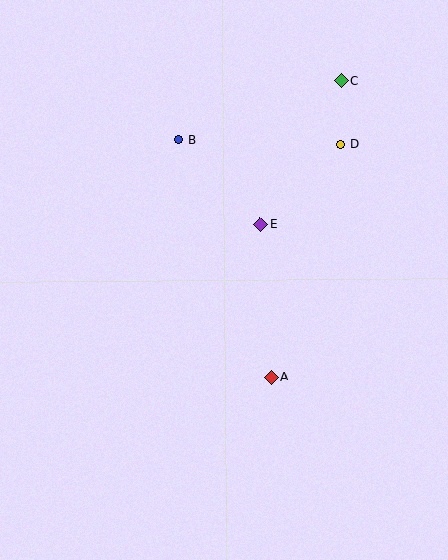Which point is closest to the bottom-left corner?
Point A is closest to the bottom-left corner.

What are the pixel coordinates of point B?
Point B is at (179, 140).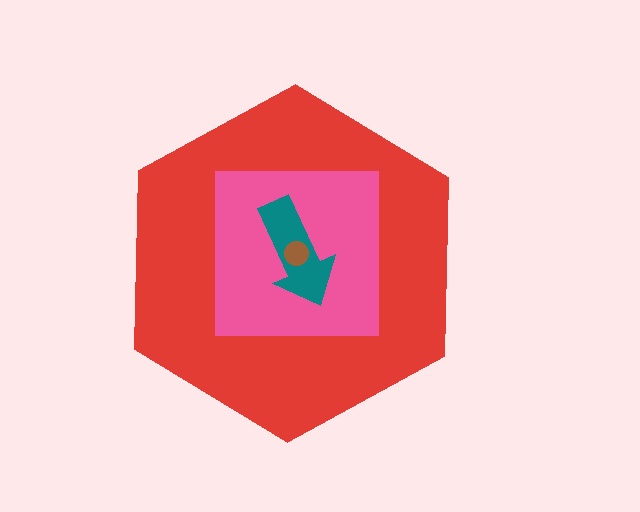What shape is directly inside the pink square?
The teal arrow.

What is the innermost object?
The brown circle.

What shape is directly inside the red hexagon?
The pink square.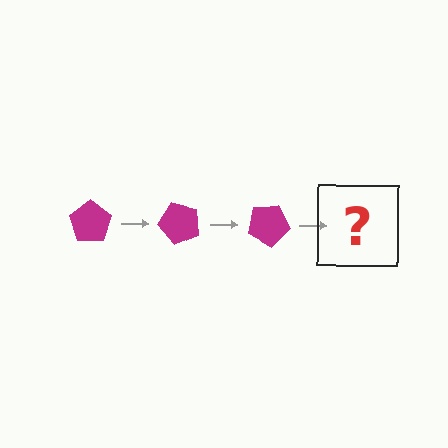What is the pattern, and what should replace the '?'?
The pattern is that the pentagon rotates 50 degrees each step. The '?' should be a magenta pentagon rotated 150 degrees.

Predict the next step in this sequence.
The next step is a magenta pentagon rotated 150 degrees.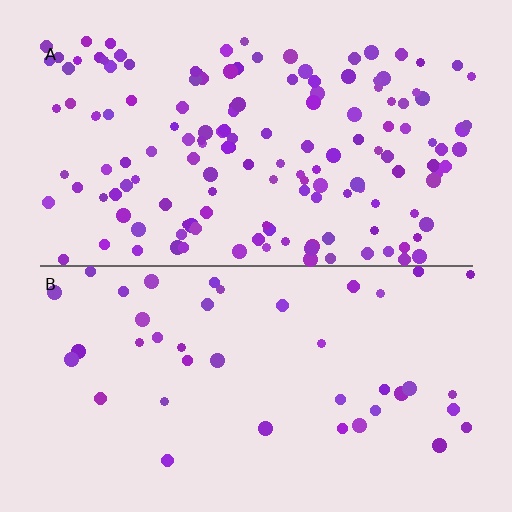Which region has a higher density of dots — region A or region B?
A (the top).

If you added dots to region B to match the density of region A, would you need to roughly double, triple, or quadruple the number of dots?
Approximately quadruple.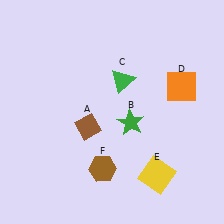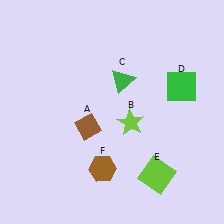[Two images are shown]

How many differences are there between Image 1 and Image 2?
There are 3 differences between the two images.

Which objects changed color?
B changed from green to lime. D changed from orange to green. E changed from yellow to lime.